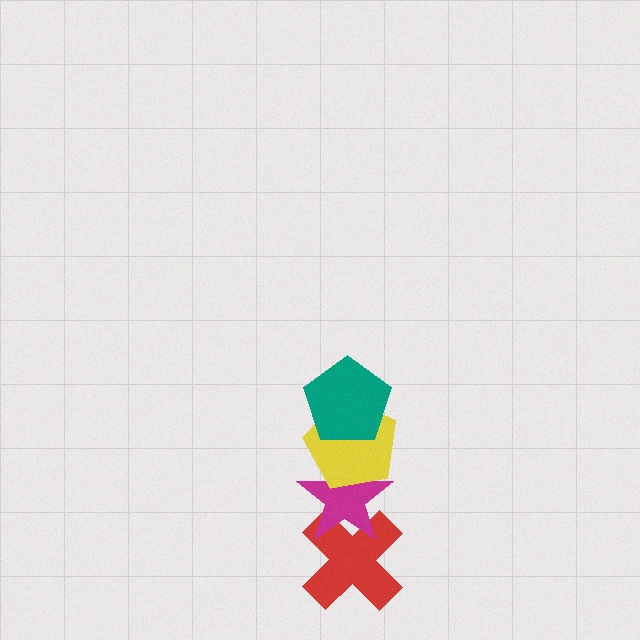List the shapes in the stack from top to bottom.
From top to bottom: the teal pentagon, the yellow pentagon, the magenta star, the red cross.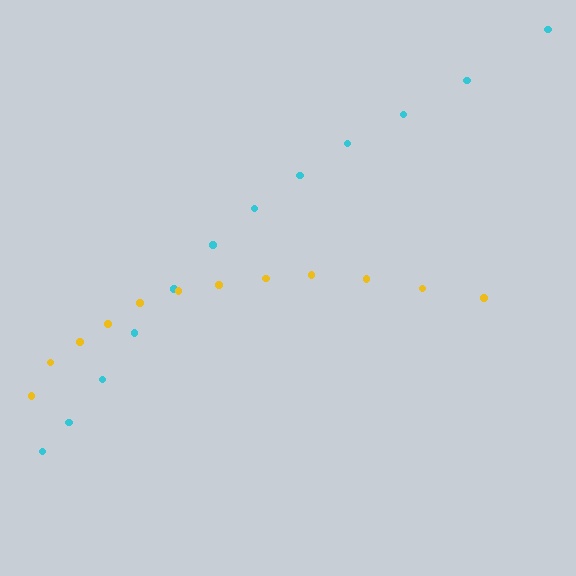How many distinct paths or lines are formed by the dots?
There are 2 distinct paths.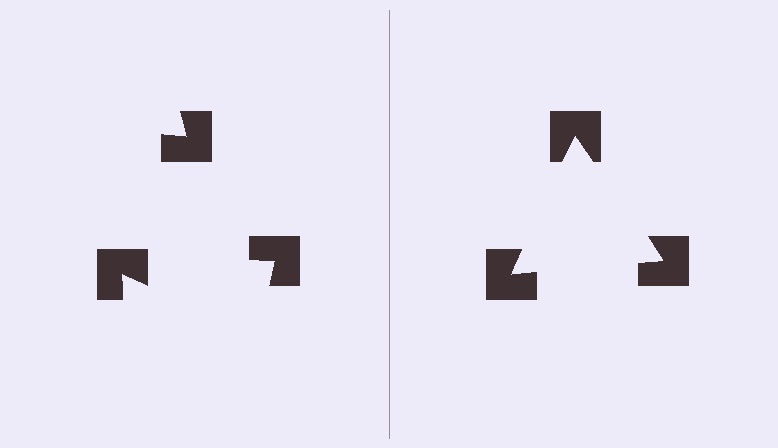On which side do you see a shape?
An illusory triangle appears on the right side. On the left side the wedge cuts are rotated, so no coherent shape forms.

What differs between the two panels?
The notched squares are positioned identically on both sides; only the wedge orientations differ. On the right they align to a triangle; on the left they are misaligned.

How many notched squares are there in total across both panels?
6 — 3 on each side.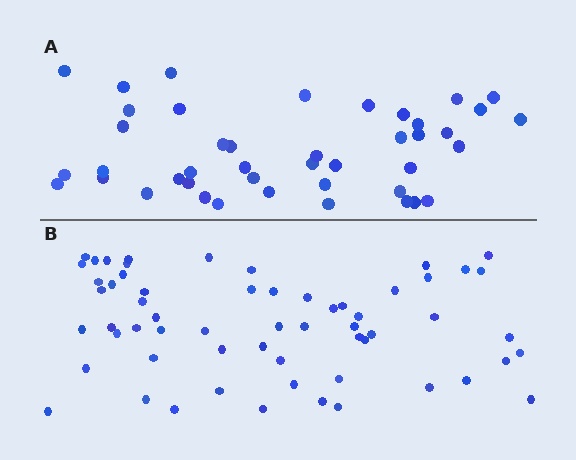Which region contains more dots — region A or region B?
Region B (the bottom region) has more dots.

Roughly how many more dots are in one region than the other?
Region B has approximately 15 more dots than region A.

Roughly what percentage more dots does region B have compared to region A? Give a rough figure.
About 40% more.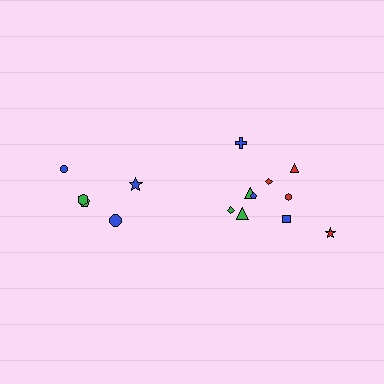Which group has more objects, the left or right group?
The right group.